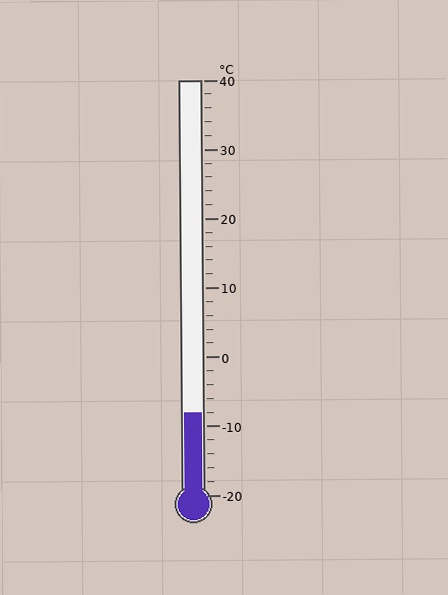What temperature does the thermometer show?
The thermometer shows approximately -8°C.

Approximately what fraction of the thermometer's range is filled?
The thermometer is filled to approximately 20% of its range.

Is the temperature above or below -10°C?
The temperature is above -10°C.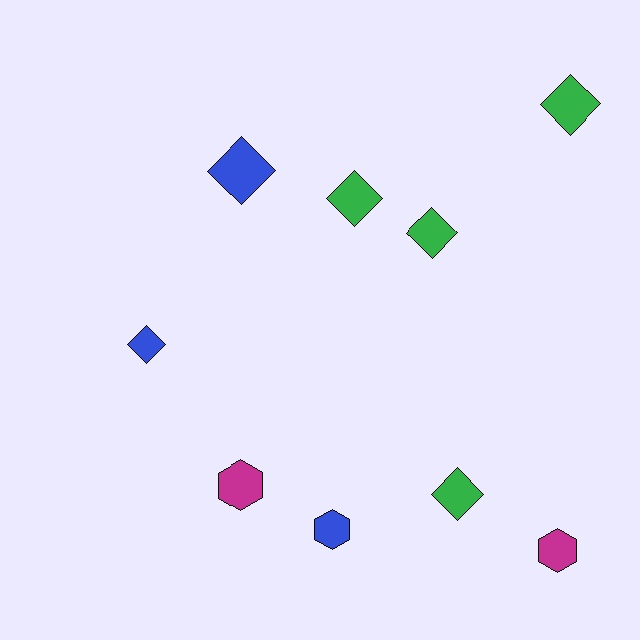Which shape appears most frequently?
Diamond, with 6 objects.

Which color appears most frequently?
Green, with 4 objects.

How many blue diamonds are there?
There are 2 blue diamonds.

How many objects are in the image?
There are 9 objects.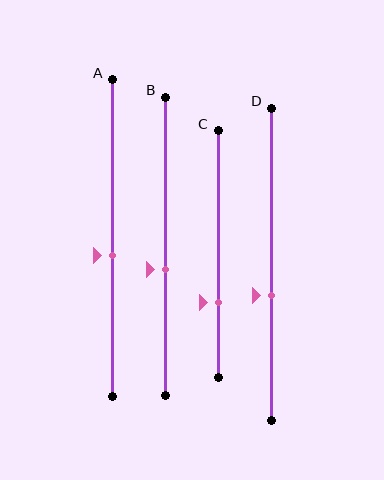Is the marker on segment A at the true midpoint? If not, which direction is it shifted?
No, the marker on segment A is shifted downward by about 5% of the segment length.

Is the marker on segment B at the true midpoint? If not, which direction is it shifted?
No, the marker on segment B is shifted downward by about 8% of the segment length.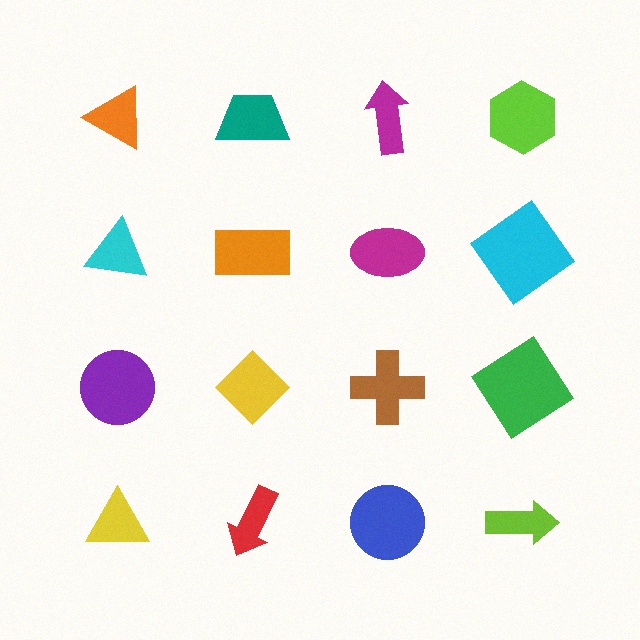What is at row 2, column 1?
A cyan triangle.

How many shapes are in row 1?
4 shapes.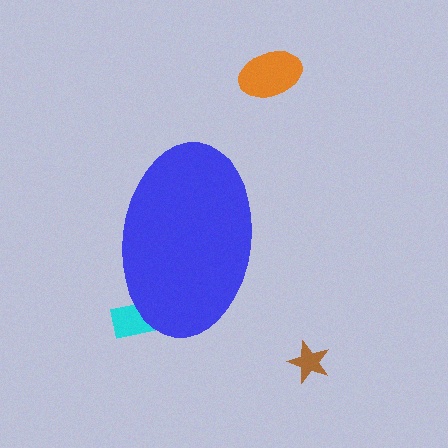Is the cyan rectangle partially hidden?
Yes, the cyan rectangle is partially hidden behind the blue ellipse.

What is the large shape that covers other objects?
A blue ellipse.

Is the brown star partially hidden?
No, the brown star is fully visible.